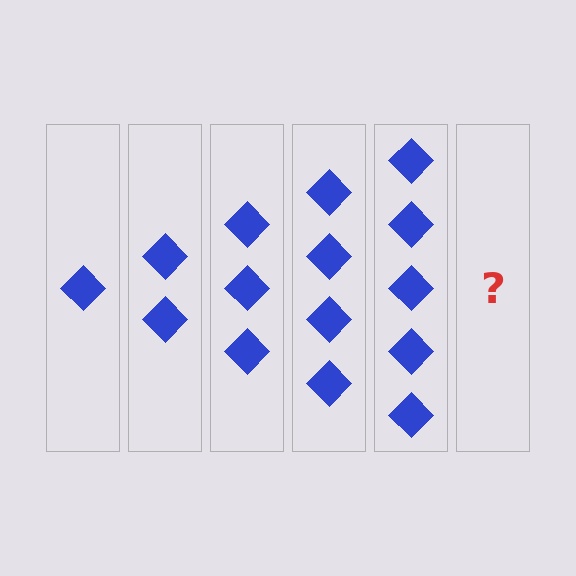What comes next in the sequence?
The next element should be 6 diamonds.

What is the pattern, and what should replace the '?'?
The pattern is that each step adds one more diamond. The '?' should be 6 diamonds.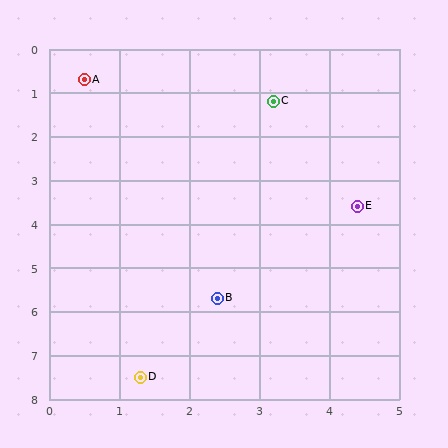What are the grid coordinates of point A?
Point A is at approximately (0.5, 0.7).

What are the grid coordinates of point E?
Point E is at approximately (4.4, 3.6).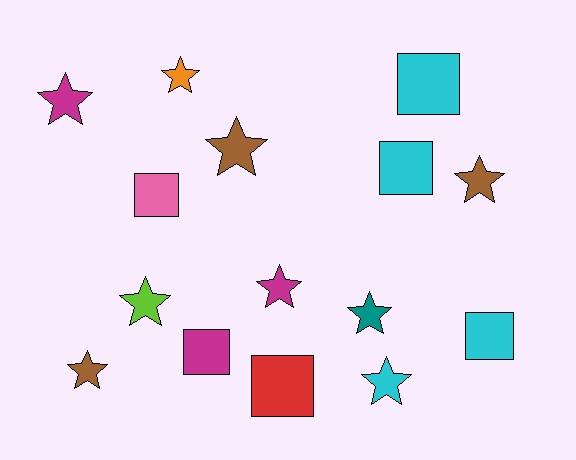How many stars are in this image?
There are 9 stars.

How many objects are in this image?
There are 15 objects.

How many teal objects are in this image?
There is 1 teal object.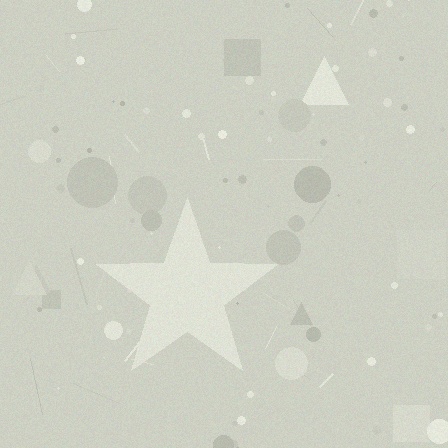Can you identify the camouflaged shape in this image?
The camouflaged shape is a star.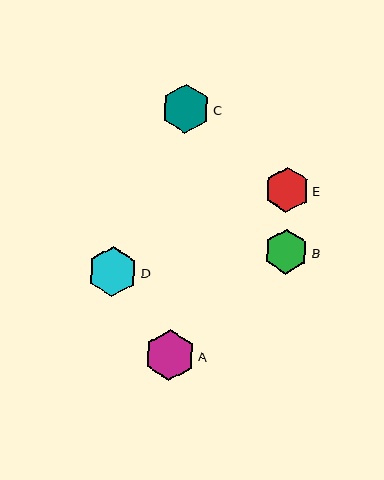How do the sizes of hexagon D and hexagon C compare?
Hexagon D and hexagon C are approximately the same size.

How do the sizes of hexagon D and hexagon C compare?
Hexagon D and hexagon C are approximately the same size.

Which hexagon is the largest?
Hexagon A is the largest with a size of approximately 50 pixels.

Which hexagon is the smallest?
Hexagon B is the smallest with a size of approximately 44 pixels.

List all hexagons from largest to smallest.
From largest to smallest: A, D, C, E, B.